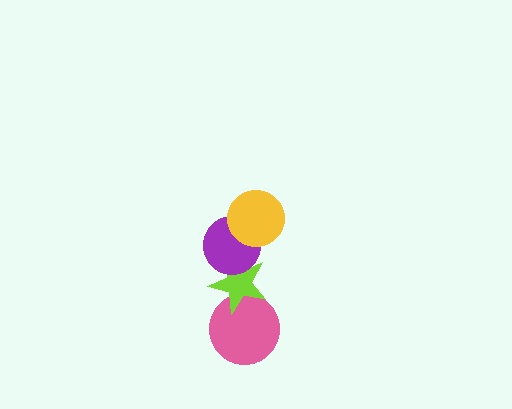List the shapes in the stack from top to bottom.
From top to bottom: the yellow circle, the purple circle, the lime star, the pink circle.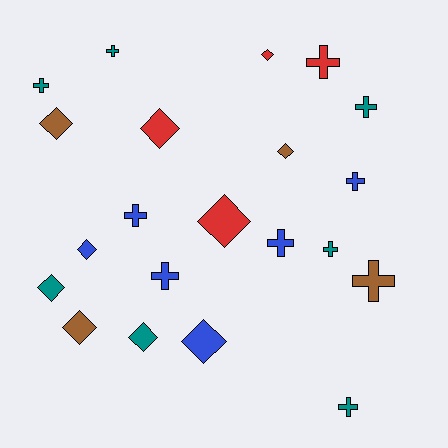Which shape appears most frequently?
Cross, with 11 objects.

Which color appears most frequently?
Teal, with 7 objects.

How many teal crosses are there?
There are 5 teal crosses.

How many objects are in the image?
There are 21 objects.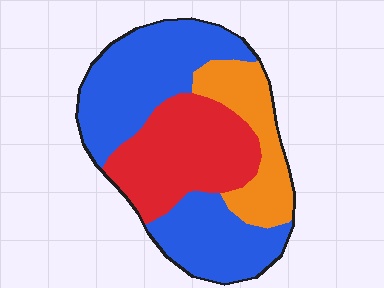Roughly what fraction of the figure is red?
Red covers around 30% of the figure.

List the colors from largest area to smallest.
From largest to smallest: blue, red, orange.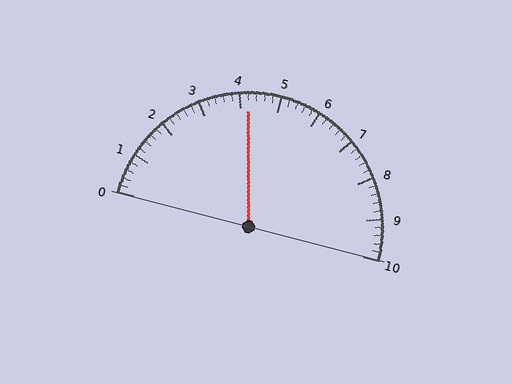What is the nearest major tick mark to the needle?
The nearest major tick mark is 4.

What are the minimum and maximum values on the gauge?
The gauge ranges from 0 to 10.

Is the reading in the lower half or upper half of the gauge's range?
The reading is in the lower half of the range (0 to 10).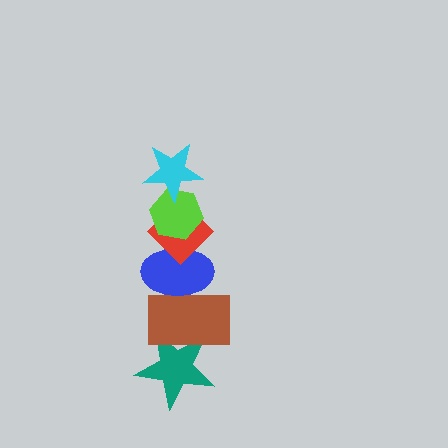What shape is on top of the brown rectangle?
The blue ellipse is on top of the brown rectangle.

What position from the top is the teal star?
The teal star is 6th from the top.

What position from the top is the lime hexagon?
The lime hexagon is 2nd from the top.